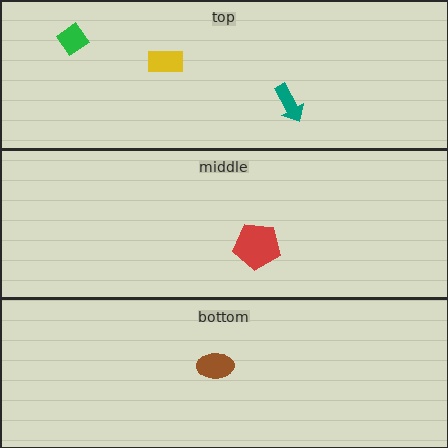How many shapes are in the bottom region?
1.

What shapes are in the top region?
The green diamond, the teal arrow, the yellow rectangle.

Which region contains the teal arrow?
The top region.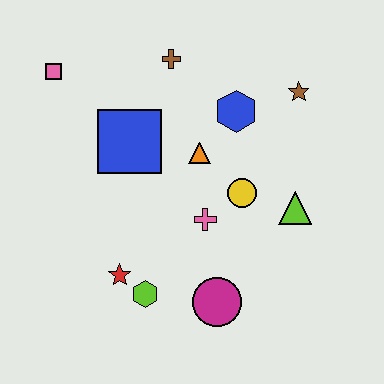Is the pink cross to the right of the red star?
Yes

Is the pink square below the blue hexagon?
No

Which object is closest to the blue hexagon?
The orange triangle is closest to the blue hexagon.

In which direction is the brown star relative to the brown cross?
The brown star is to the right of the brown cross.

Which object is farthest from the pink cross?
The pink square is farthest from the pink cross.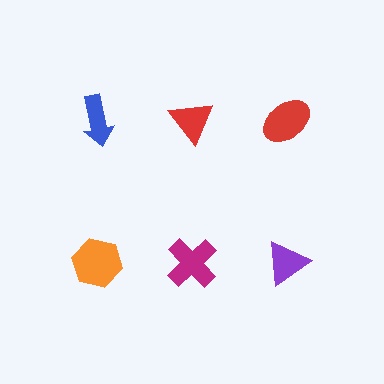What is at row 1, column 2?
A red triangle.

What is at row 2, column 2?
A magenta cross.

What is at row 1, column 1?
A blue arrow.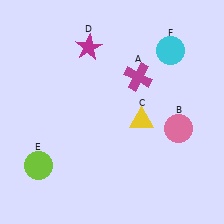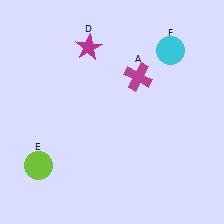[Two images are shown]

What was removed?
The pink circle (B), the yellow triangle (C) were removed in Image 2.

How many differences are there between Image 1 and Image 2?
There are 2 differences between the two images.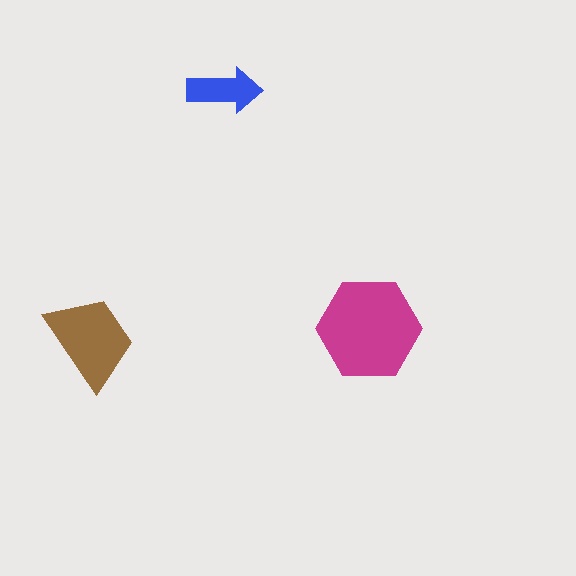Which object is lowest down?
The brown trapezoid is bottommost.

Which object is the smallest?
The blue arrow.